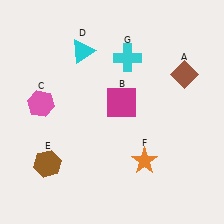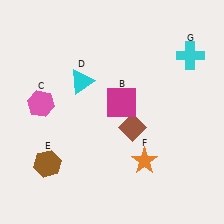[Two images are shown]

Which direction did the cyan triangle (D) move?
The cyan triangle (D) moved down.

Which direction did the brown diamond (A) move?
The brown diamond (A) moved down.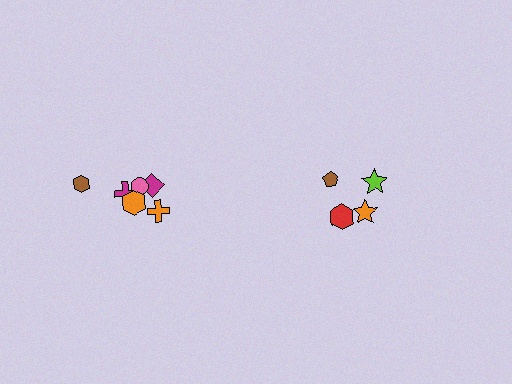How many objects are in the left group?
There are 6 objects.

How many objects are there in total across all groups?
There are 10 objects.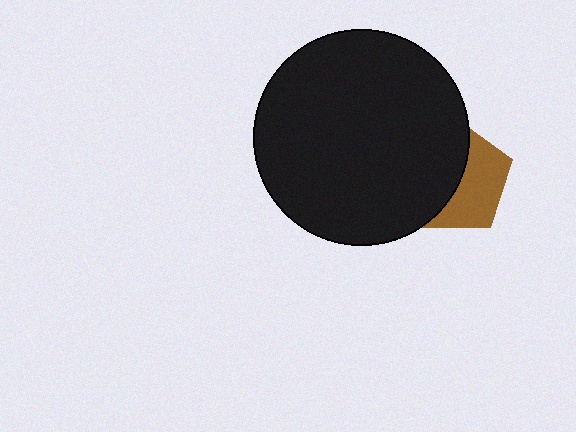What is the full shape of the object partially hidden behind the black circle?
The partially hidden object is a brown pentagon.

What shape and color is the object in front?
The object in front is a black circle.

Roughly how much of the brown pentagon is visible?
About half of it is visible (roughly 47%).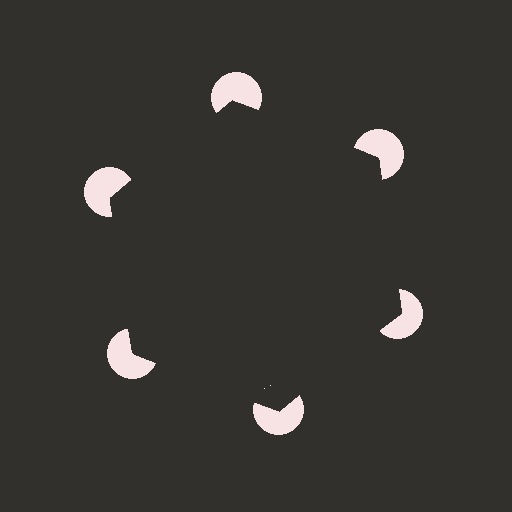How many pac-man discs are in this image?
There are 6 — one at each vertex of the illusory hexagon.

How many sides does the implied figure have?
6 sides.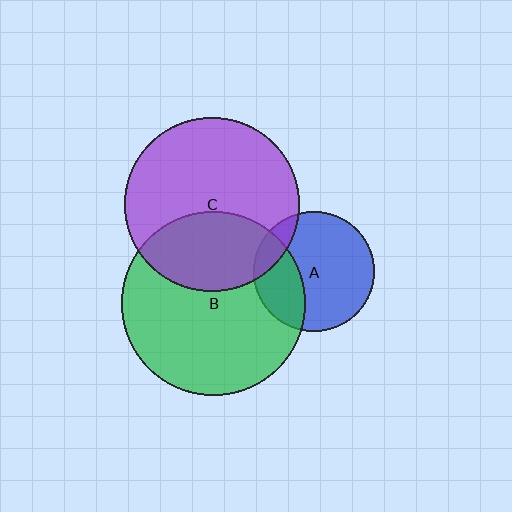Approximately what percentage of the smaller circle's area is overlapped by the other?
Approximately 10%.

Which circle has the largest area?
Circle B (green).